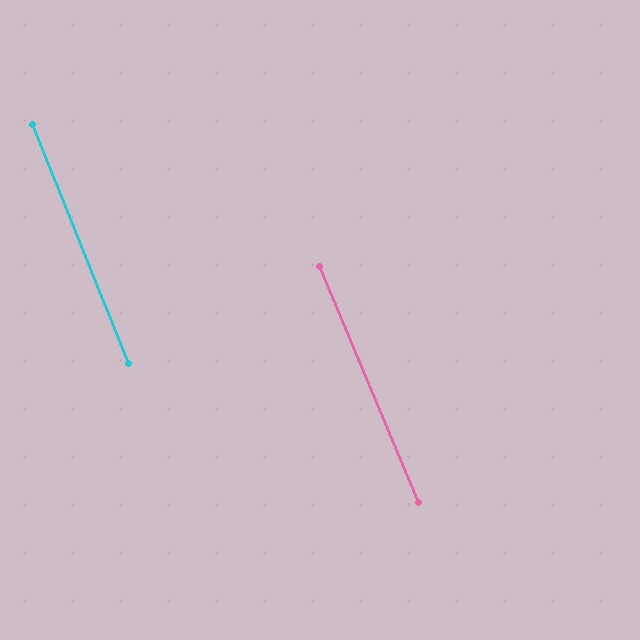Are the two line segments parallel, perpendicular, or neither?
Parallel — their directions differ by only 0.8°.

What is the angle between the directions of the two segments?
Approximately 1 degree.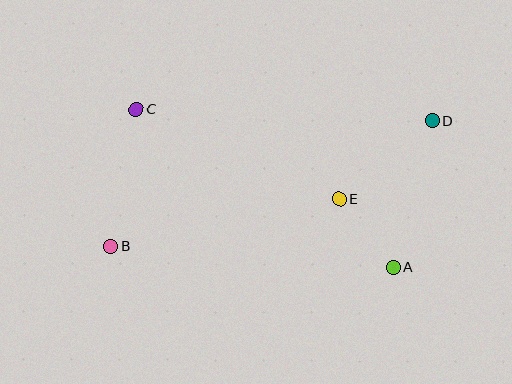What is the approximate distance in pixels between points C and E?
The distance between C and E is approximately 222 pixels.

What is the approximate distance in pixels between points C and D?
The distance between C and D is approximately 297 pixels.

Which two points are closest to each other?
Points A and E are closest to each other.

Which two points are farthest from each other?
Points B and D are farthest from each other.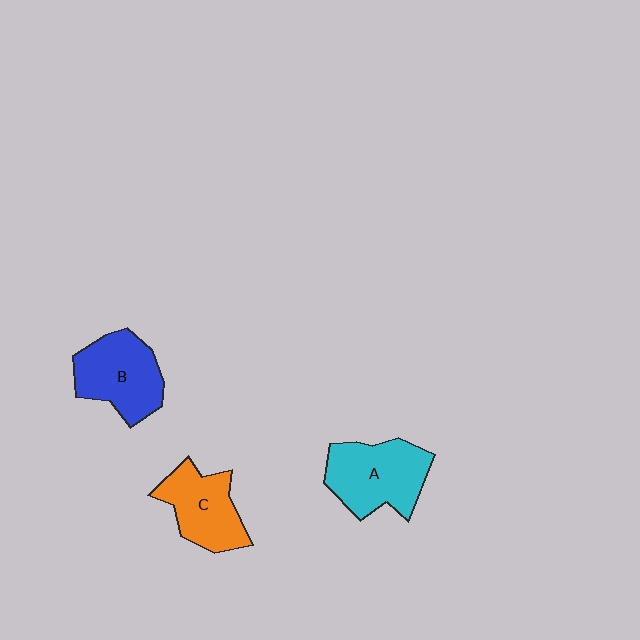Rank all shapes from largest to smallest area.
From largest to smallest: A (cyan), B (blue), C (orange).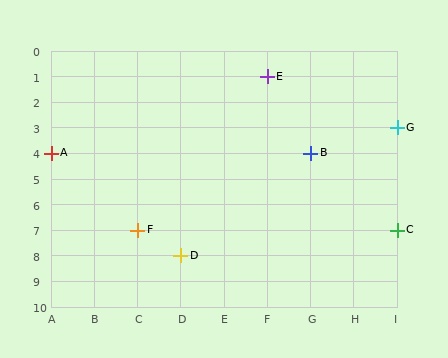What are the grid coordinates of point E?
Point E is at grid coordinates (F, 1).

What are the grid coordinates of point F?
Point F is at grid coordinates (C, 7).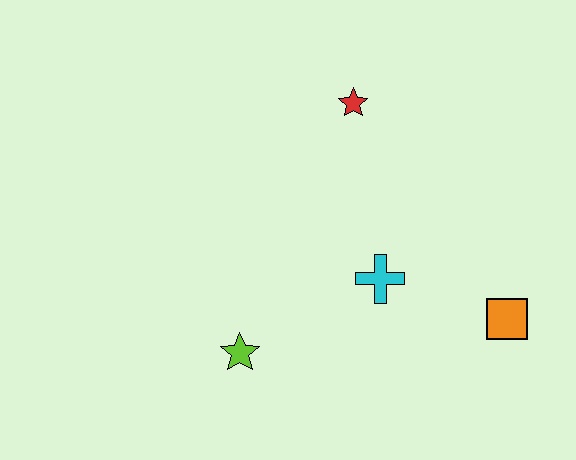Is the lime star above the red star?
No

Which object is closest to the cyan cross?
The orange square is closest to the cyan cross.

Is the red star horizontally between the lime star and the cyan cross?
Yes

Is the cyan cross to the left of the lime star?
No